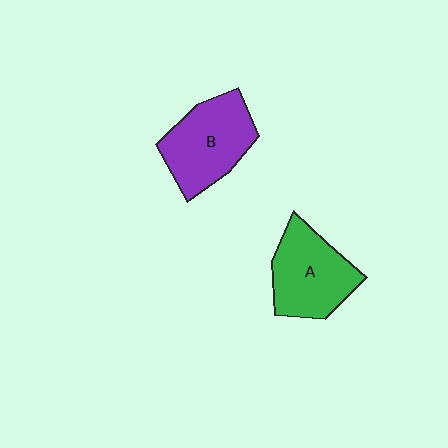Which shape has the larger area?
Shape B (purple).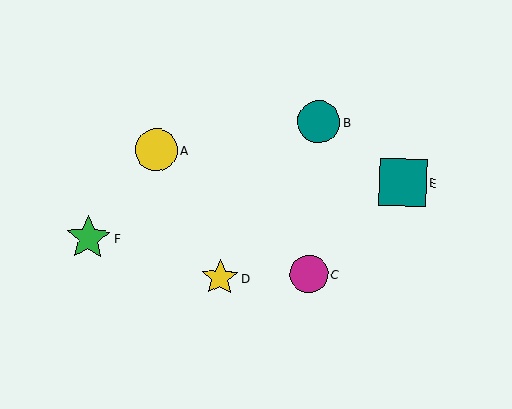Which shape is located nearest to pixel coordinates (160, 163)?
The yellow circle (labeled A) at (156, 150) is nearest to that location.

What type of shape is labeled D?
Shape D is a yellow star.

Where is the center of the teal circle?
The center of the teal circle is at (319, 122).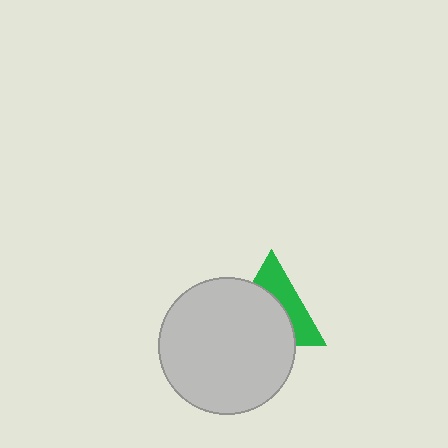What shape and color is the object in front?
The object in front is a light gray circle.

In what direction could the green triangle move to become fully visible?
The green triangle could move toward the upper-right. That would shift it out from behind the light gray circle entirely.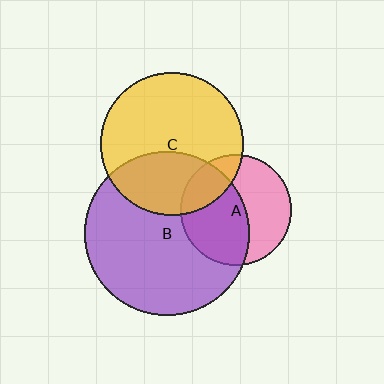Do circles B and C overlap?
Yes.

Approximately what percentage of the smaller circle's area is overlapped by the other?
Approximately 35%.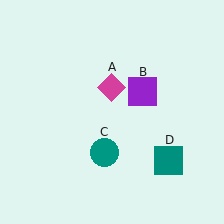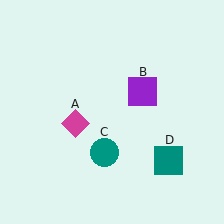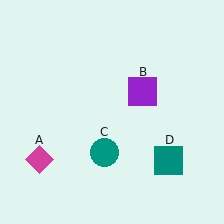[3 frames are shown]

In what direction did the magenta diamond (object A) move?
The magenta diamond (object A) moved down and to the left.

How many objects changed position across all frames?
1 object changed position: magenta diamond (object A).